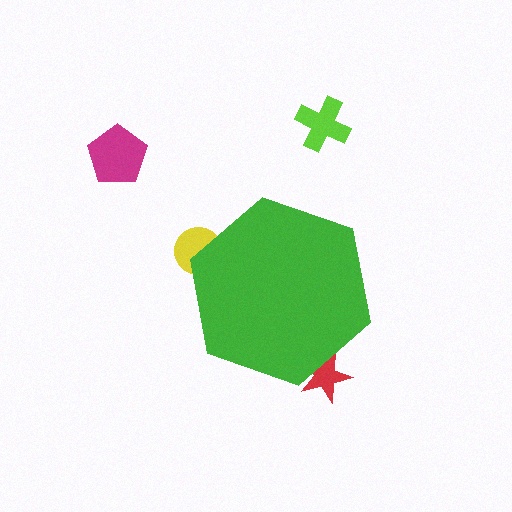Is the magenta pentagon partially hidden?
No, the magenta pentagon is fully visible.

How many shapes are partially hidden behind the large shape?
2 shapes are partially hidden.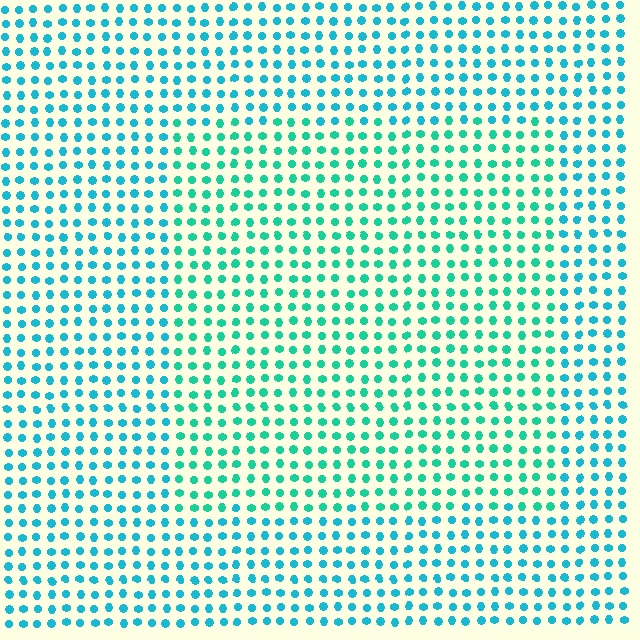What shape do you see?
I see a rectangle.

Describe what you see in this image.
The image is filled with small cyan elements in a uniform arrangement. A rectangle-shaped region is visible where the elements are tinted to a slightly different hue, forming a subtle color boundary.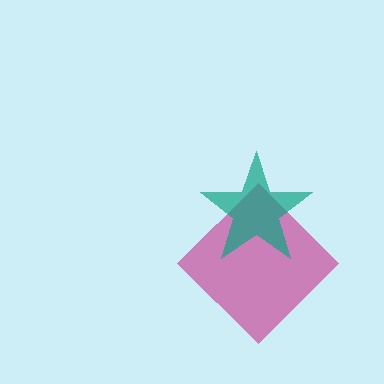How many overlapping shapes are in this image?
There are 2 overlapping shapes in the image.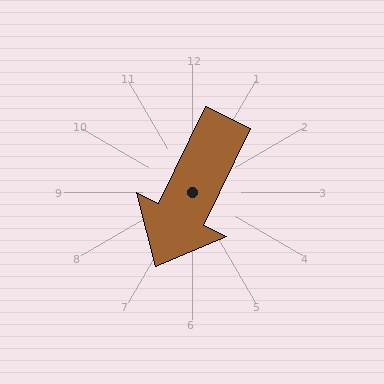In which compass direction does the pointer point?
Southwest.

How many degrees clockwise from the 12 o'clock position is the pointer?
Approximately 206 degrees.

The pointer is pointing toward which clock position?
Roughly 7 o'clock.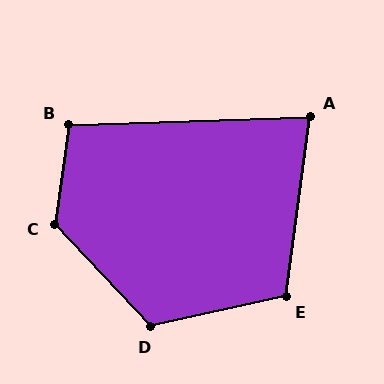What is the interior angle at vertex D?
Approximately 121 degrees (obtuse).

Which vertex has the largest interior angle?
C, at approximately 129 degrees.